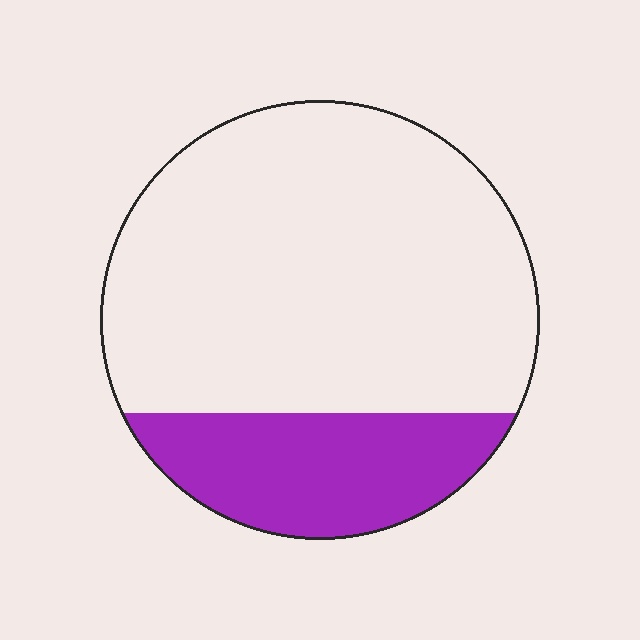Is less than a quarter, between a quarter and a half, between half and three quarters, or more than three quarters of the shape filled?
Less than a quarter.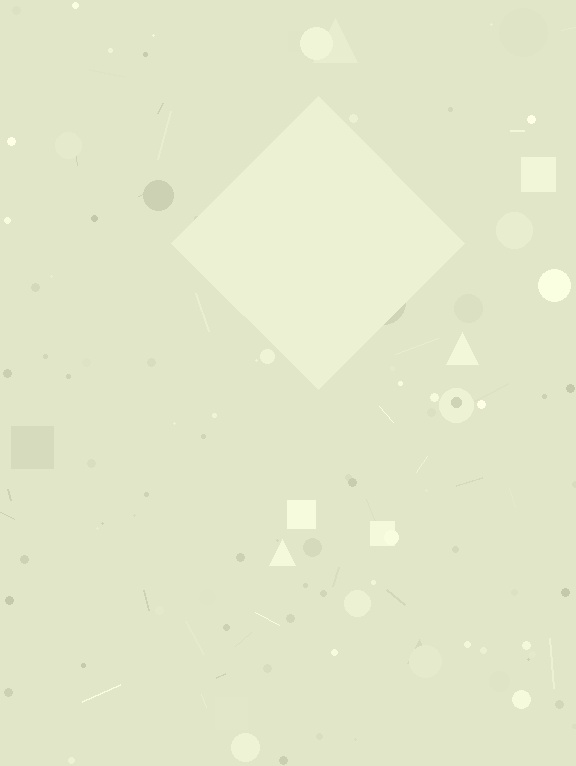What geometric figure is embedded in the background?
A diamond is embedded in the background.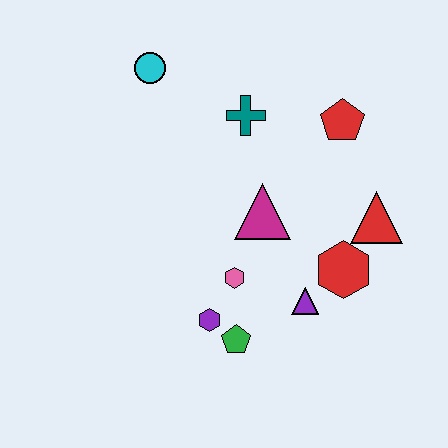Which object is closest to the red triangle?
The red hexagon is closest to the red triangle.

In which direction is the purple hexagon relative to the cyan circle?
The purple hexagon is below the cyan circle.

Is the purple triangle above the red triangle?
No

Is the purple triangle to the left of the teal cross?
No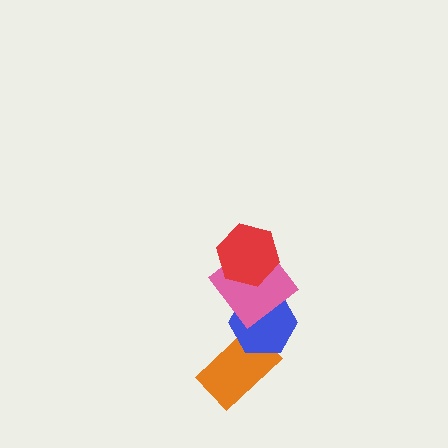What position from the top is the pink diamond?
The pink diamond is 2nd from the top.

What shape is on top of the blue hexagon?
The pink diamond is on top of the blue hexagon.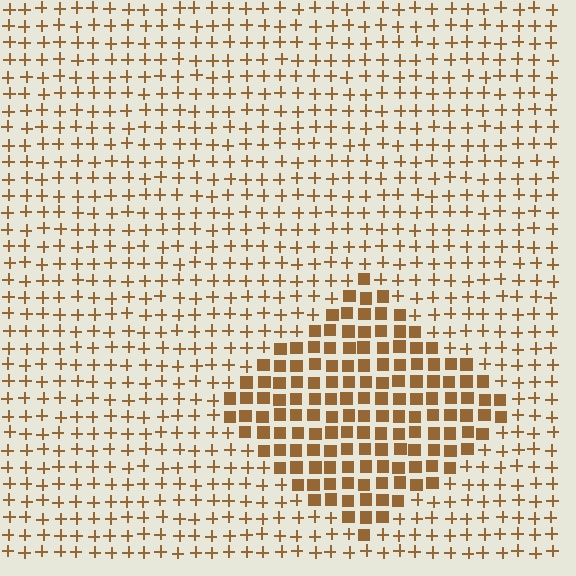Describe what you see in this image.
The image is filled with small brown elements arranged in a uniform grid. A diamond-shaped region contains squares, while the surrounding area contains plus signs. The boundary is defined purely by the change in element shape.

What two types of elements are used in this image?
The image uses squares inside the diamond region and plus signs outside it.